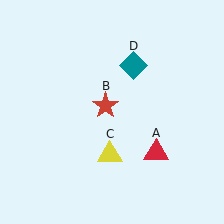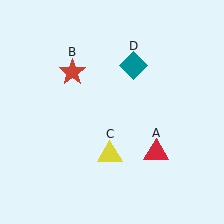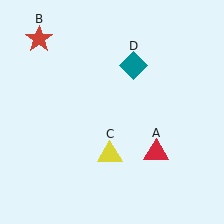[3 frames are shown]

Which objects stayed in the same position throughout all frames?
Red triangle (object A) and yellow triangle (object C) and teal diamond (object D) remained stationary.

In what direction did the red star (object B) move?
The red star (object B) moved up and to the left.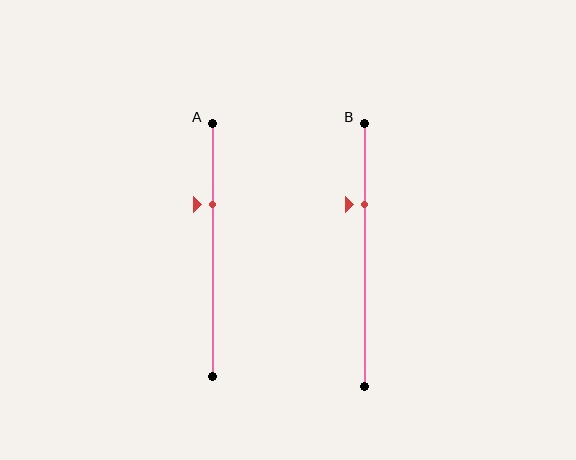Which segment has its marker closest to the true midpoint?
Segment A has its marker closest to the true midpoint.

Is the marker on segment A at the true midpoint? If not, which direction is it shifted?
No, the marker on segment A is shifted upward by about 18% of the segment length.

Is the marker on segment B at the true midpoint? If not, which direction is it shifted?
No, the marker on segment B is shifted upward by about 19% of the segment length.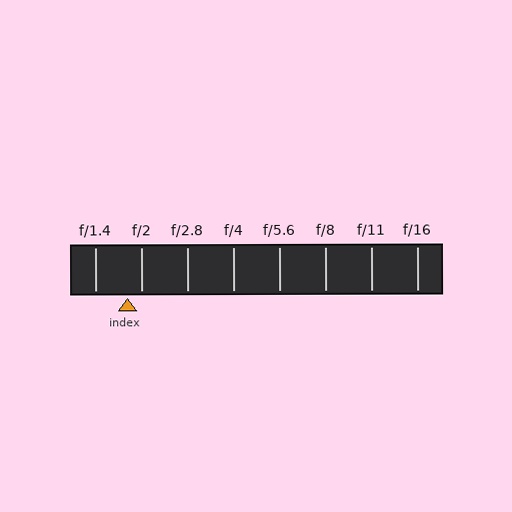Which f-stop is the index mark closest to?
The index mark is closest to f/2.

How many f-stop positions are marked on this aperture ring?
There are 8 f-stop positions marked.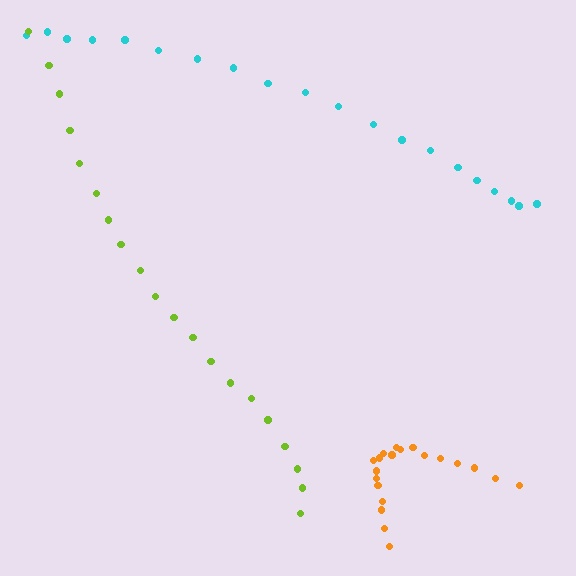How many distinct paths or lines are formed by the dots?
There are 3 distinct paths.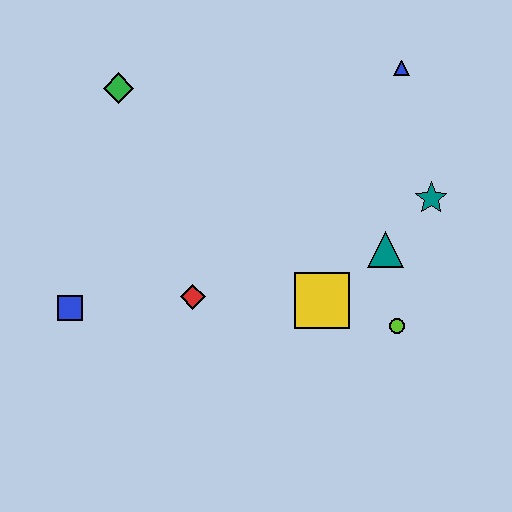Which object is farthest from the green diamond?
The lime circle is farthest from the green diamond.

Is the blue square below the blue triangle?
Yes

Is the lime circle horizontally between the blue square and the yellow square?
No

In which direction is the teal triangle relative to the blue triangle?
The teal triangle is below the blue triangle.